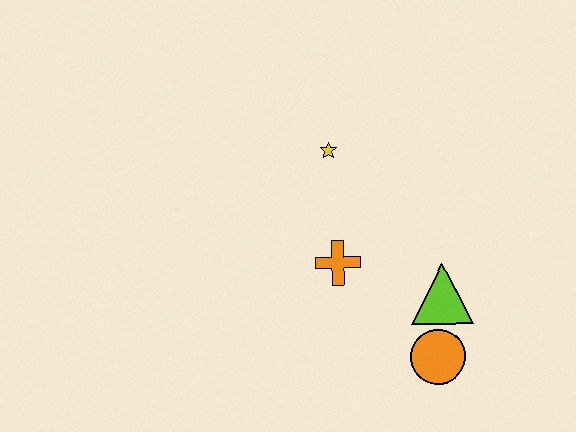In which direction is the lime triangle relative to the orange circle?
The lime triangle is above the orange circle.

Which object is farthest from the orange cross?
The orange circle is farthest from the orange cross.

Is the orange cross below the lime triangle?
No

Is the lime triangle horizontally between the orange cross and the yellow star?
No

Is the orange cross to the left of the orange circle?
Yes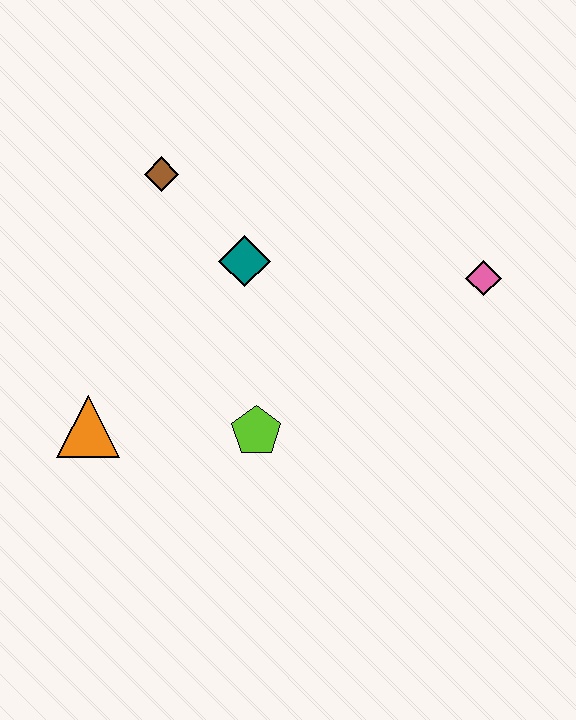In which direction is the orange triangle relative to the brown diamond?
The orange triangle is below the brown diamond.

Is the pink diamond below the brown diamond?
Yes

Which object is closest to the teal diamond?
The brown diamond is closest to the teal diamond.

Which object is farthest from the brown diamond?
The pink diamond is farthest from the brown diamond.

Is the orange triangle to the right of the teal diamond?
No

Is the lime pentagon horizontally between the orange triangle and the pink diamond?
Yes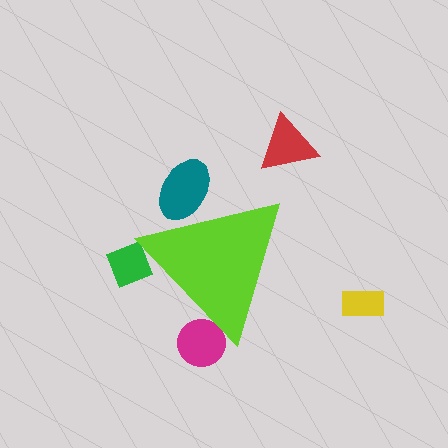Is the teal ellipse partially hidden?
Yes, the teal ellipse is partially hidden behind the lime triangle.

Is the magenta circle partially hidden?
Yes, the magenta circle is partially hidden behind the lime triangle.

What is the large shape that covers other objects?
A lime triangle.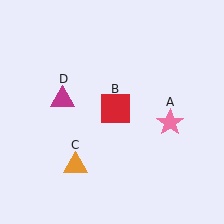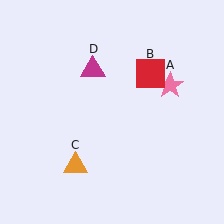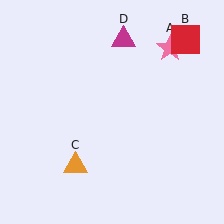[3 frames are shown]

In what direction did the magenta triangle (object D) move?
The magenta triangle (object D) moved up and to the right.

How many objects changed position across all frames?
3 objects changed position: pink star (object A), red square (object B), magenta triangle (object D).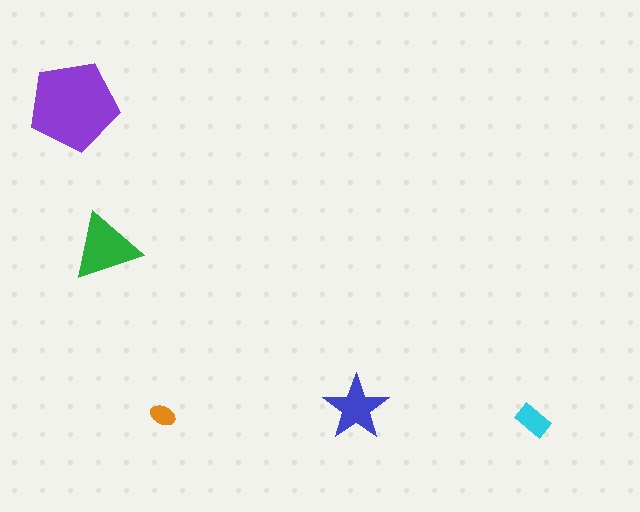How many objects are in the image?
There are 5 objects in the image.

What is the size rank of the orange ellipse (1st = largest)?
5th.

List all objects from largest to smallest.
The purple pentagon, the green triangle, the blue star, the cyan rectangle, the orange ellipse.